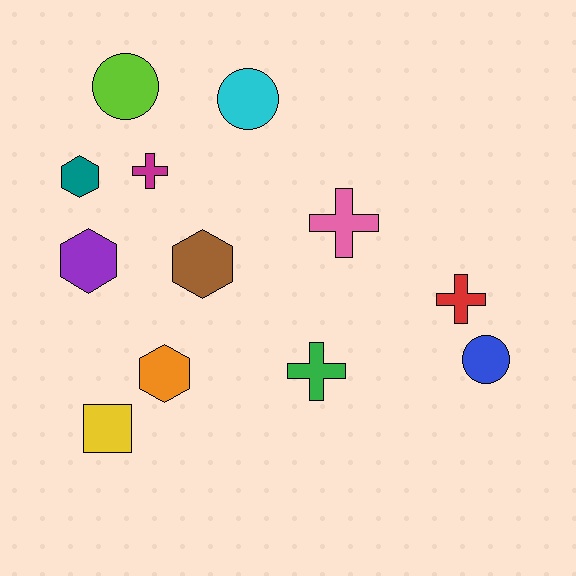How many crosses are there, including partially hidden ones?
There are 4 crosses.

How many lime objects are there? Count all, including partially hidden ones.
There is 1 lime object.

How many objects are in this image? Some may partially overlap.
There are 12 objects.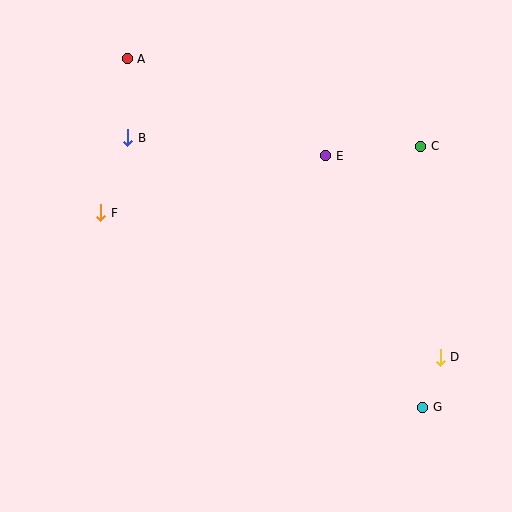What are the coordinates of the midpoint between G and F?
The midpoint between G and F is at (262, 310).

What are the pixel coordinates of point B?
Point B is at (128, 138).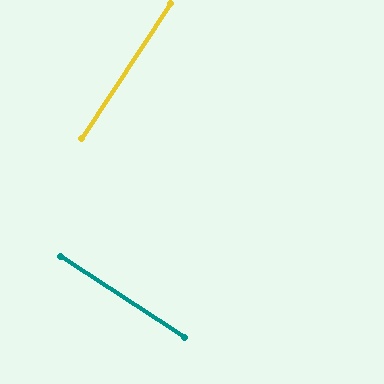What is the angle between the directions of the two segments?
Approximately 89 degrees.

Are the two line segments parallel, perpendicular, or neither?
Perpendicular — they meet at approximately 89°.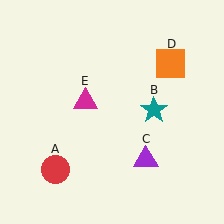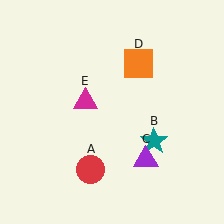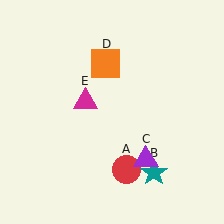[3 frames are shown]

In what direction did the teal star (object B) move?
The teal star (object B) moved down.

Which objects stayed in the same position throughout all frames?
Purple triangle (object C) and magenta triangle (object E) remained stationary.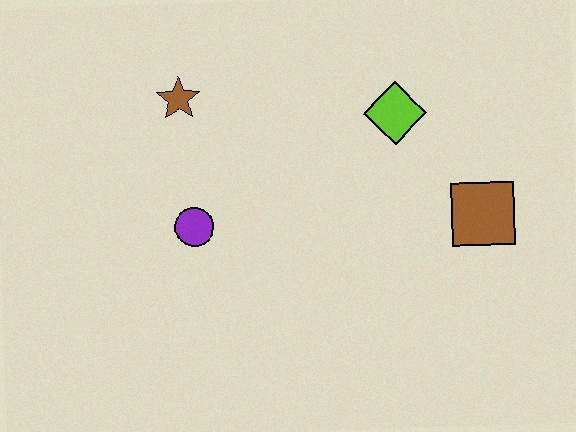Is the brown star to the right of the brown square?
No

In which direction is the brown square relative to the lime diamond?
The brown square is below the lime diamond.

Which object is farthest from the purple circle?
The brown square is farthest from the purple circle.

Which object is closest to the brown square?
The lime diamond is closest to the brown square.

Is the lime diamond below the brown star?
Yes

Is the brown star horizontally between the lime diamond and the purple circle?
No